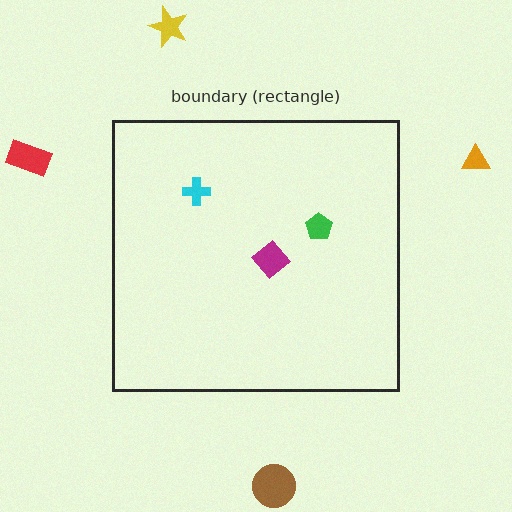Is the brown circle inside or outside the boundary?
Outside.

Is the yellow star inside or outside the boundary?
Outside.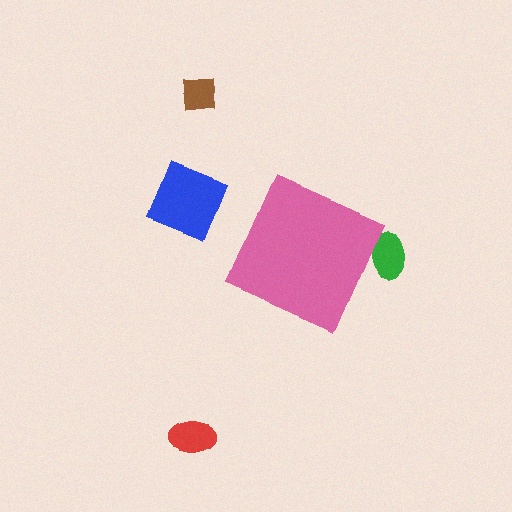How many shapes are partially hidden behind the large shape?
1 shape is partially hidden.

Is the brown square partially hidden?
No, the brown square is fully visible.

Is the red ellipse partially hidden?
No, the red ellipse is fully visible.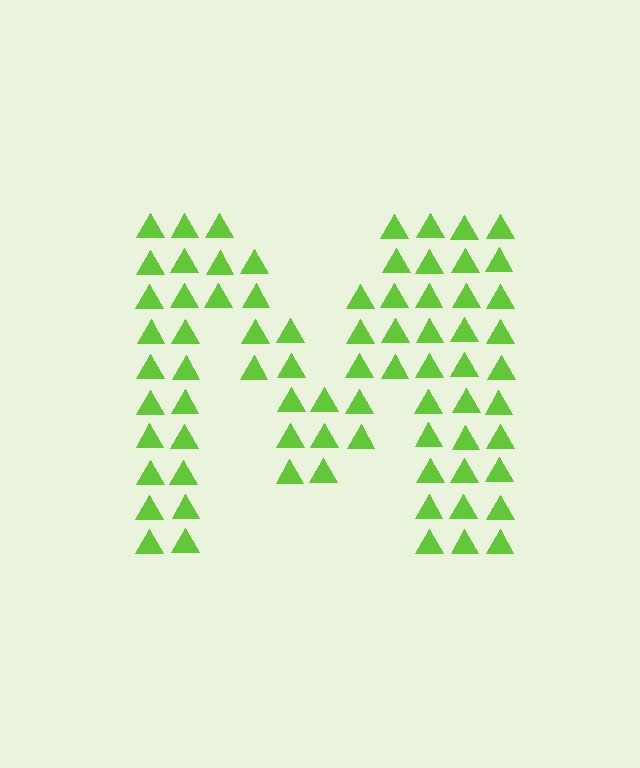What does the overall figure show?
The overall figure shows the letter M.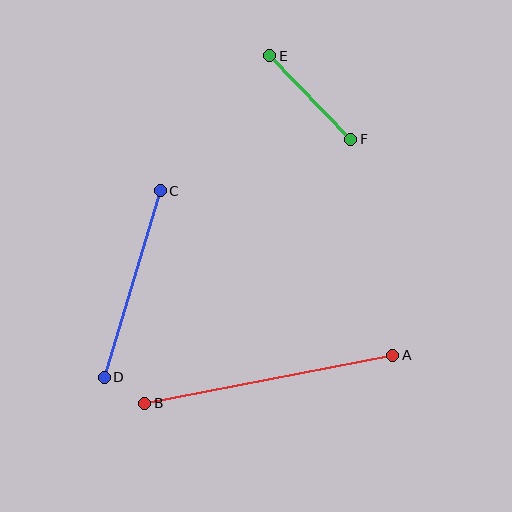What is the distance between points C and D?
The distance is approximately 195 pixels.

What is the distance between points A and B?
The distance is approximately 253 pixels.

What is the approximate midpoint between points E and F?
The midpoint is at approximately (310, 97) pixels.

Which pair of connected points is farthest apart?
Points A and B are farthest apart.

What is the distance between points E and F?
The distance is approximately 116 pixels.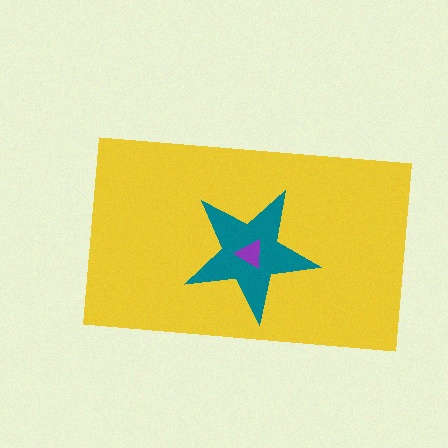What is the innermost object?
The purple triangle.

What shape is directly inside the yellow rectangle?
The teal star.